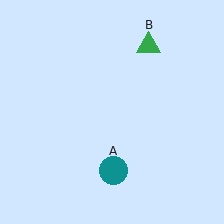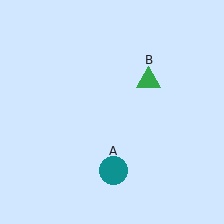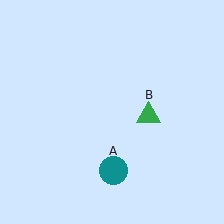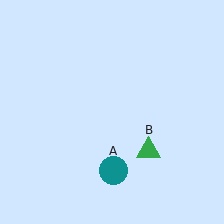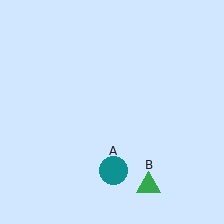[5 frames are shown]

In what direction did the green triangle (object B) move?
The green triangle (object B) moved down.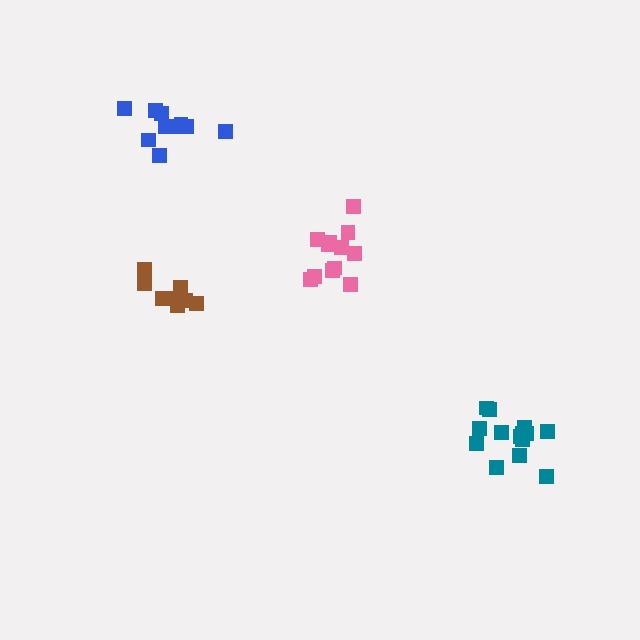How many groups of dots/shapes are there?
There are 4 groups.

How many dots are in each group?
Group 1: 8 dots, Group 2: 10 dots, Group 3: 12 dots, Group 4: 14 dots (44 total).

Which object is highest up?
The blue cluster is topmost.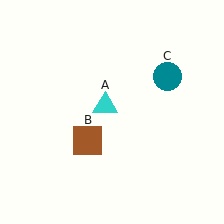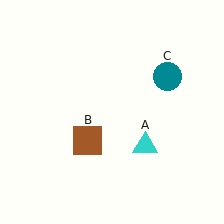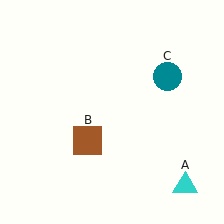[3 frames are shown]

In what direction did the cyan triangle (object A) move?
The cyan triangle (object A) moved down and to the right.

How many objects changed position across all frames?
1 object changed position: cyan triangle (object A).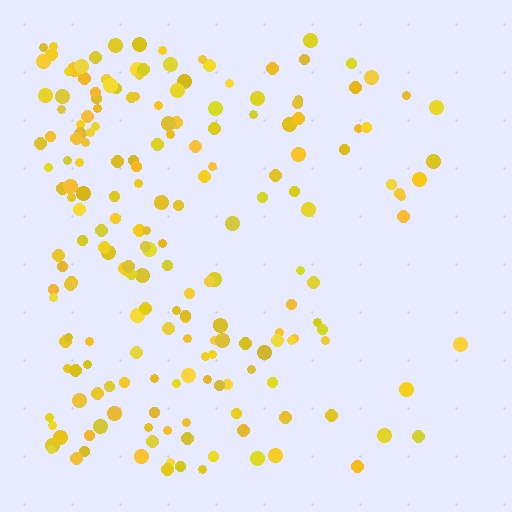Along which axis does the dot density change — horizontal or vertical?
Horizontal.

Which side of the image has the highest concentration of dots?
The left.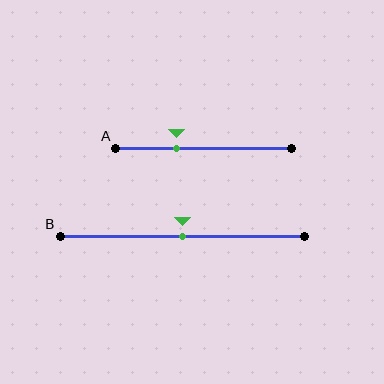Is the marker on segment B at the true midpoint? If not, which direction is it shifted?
Yes, the marker on segment B is at the true midpoint.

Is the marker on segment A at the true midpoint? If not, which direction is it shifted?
No, the marker on segment A is shifted to the left by about 15% of the segment length.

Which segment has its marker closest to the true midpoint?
Segment B has its marker closest to the true midpoint.